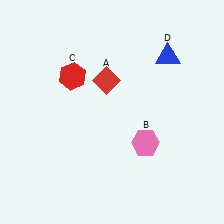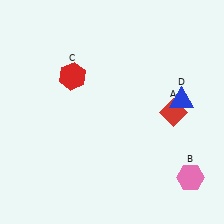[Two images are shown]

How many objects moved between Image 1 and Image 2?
3 objects moved between the two images.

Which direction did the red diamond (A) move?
The red diamond (A) moved right.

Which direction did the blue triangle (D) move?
The blue triangle (D) moved down.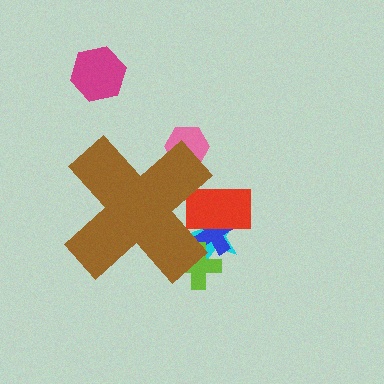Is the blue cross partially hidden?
Yes, the blue cross is partially hidden behind the brown cross.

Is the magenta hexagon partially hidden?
No, the magenta hexagon is fully visible.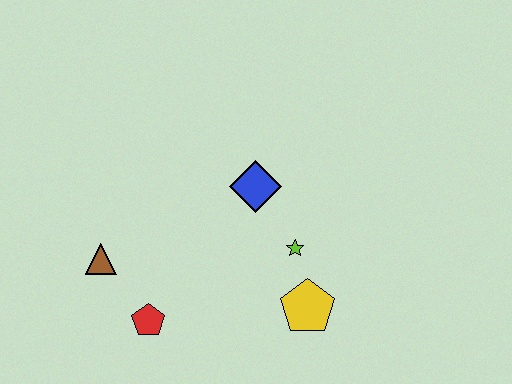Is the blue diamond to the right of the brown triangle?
Yes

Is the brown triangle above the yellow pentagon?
Yes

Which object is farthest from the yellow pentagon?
The brown triangle is farthest from the yellow pentagon.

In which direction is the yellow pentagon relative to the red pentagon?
The yellow pentagon is to the right of the red pentagon.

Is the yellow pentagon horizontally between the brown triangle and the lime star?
No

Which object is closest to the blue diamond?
The lime star is closest to the blue diamond.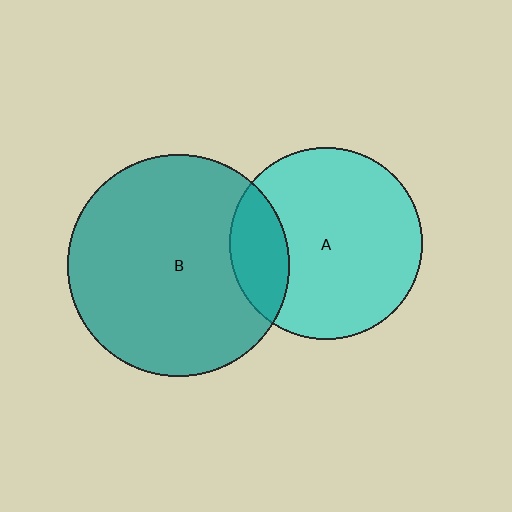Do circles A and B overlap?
Yes.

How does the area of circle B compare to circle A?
Approximately 1.3 times.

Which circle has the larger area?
Circle B (teal).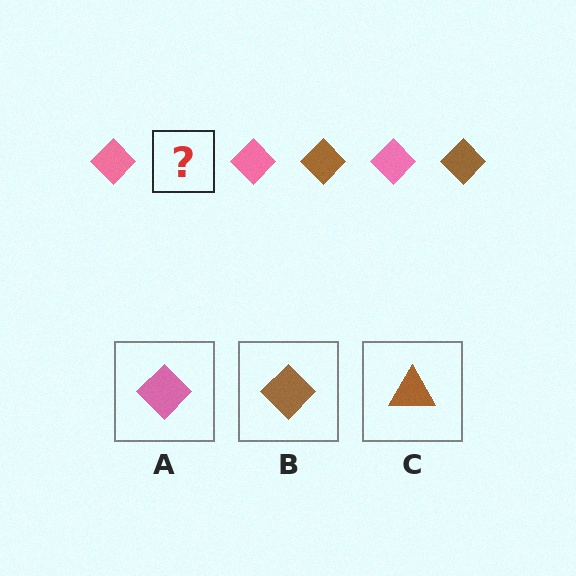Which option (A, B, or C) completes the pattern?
B.